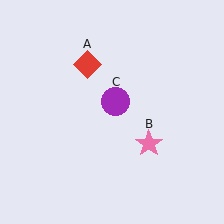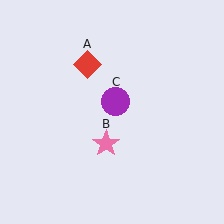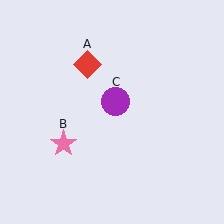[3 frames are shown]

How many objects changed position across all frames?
1 object changed position: pink star (object B).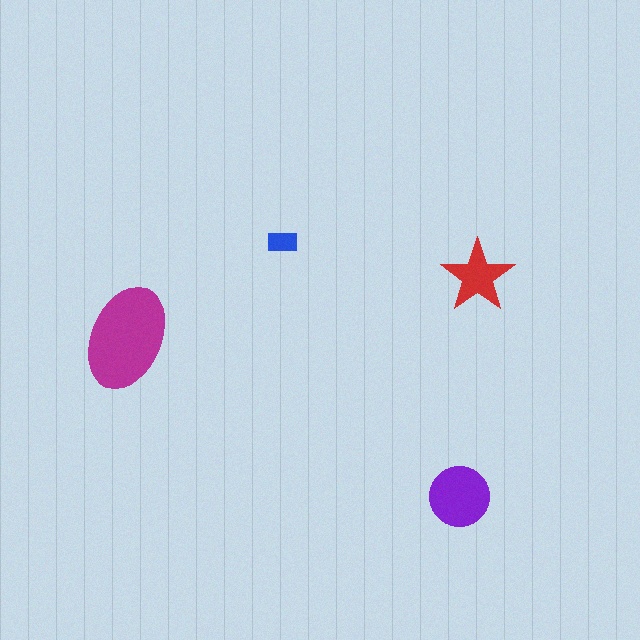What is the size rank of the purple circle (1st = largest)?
2nd.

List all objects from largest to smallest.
The magenta ellipse, the purple circle, the red star, the blue rectangle.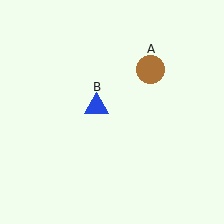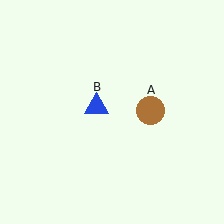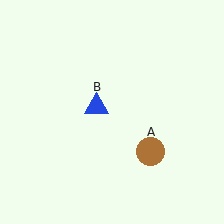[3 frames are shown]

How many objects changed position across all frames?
1 object changed position: brown circle (object A).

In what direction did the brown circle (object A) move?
The brown circle (object A) moved down.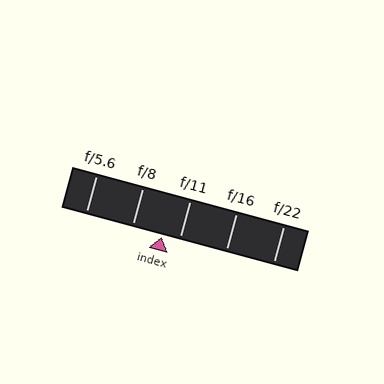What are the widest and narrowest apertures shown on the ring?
The widest aperture shown is f/5.6 and the narrowest is f/22.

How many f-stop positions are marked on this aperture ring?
There are 5 f-stop positions marked.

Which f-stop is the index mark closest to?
The index mark is closest to f/11.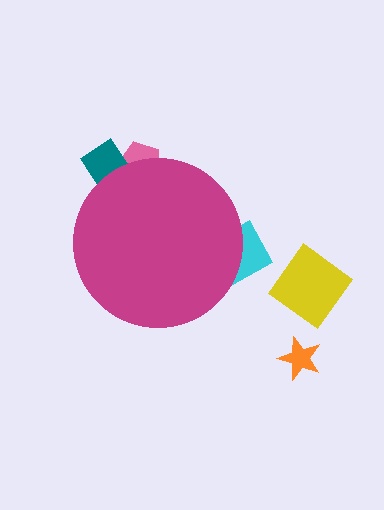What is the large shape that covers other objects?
A magenta circle.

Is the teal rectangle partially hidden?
Yes, the teal rectangle is partially hidden behind the magenta circle.